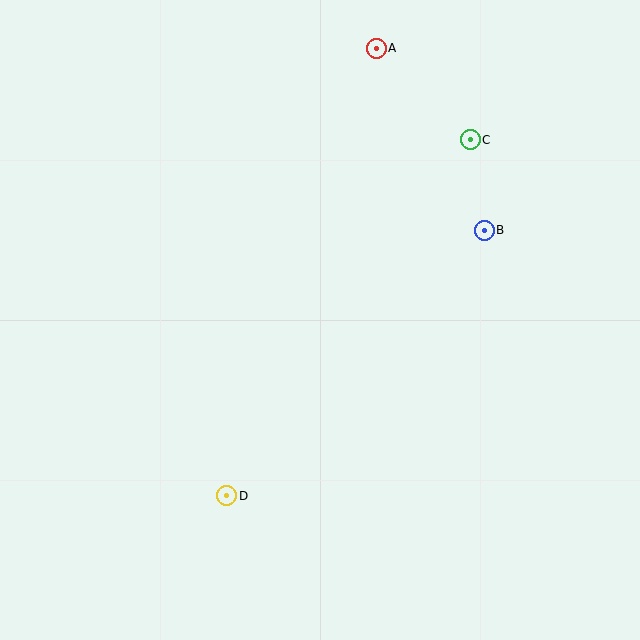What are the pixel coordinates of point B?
Point B is at (484, 230).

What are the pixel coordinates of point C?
Point C is at (470, 140).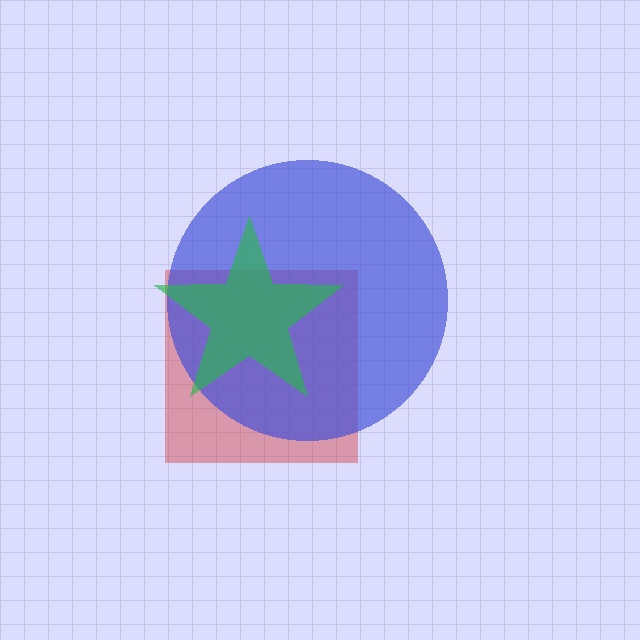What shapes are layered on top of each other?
The layered shapes are: a red square, a blue circle, a green star.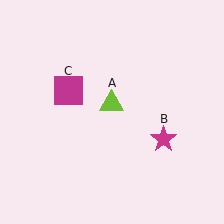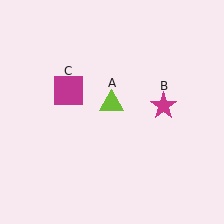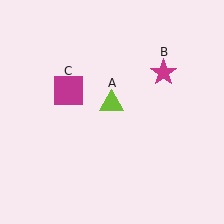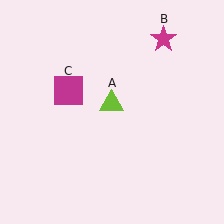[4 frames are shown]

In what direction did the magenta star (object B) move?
The magenta star (object B) moved up.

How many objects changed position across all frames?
1 object changed position: magenta star (object B).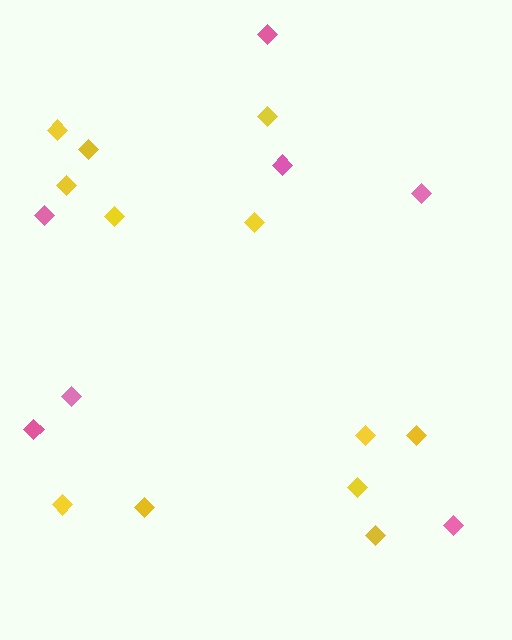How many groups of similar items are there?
There are 2 groups: one group of pink diamonds (7) and one group of yellow diamonds (12).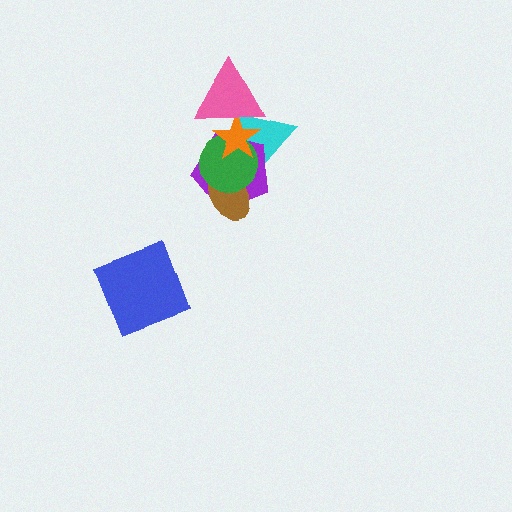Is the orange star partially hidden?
Yes, it is partially covered by another shape.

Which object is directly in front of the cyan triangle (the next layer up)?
The purple pentagon is directly in front of the cyan triangle.